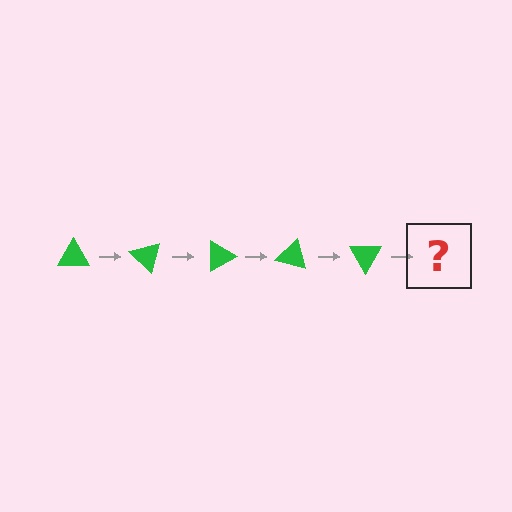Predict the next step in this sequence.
The next step is a green triangle rotated 225 degrees.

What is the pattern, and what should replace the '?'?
The pattern is that the triangle rotates 45 degrees each step. The '?' should be a green triangle rotated 225 degrees.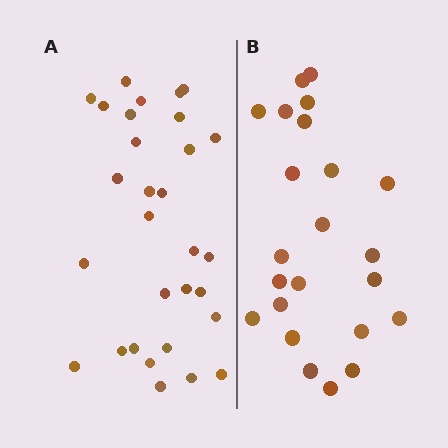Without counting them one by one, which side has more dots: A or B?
Region A (the left region) has more dots.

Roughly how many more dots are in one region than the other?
Region A has roughly 8 or so more dots than region B.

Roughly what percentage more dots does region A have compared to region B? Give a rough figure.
About 30% more.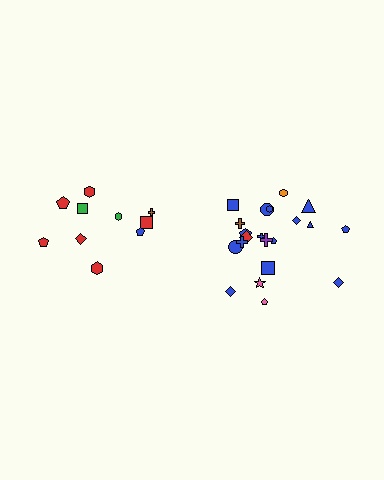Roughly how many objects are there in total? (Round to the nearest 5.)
Roughly 30 objects in total.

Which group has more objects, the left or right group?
The right group.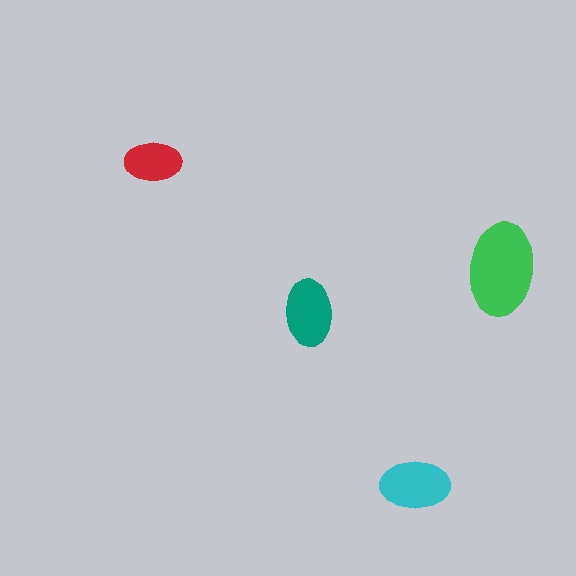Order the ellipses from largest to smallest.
the green one, the cyan one, the teal one, the red one.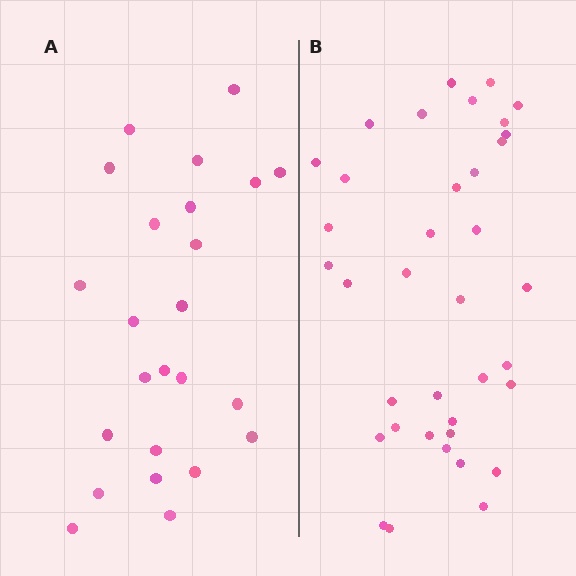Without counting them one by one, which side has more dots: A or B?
Region B (the right region) has more dots.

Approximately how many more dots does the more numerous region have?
Region B has approximately 15 more dots than region A.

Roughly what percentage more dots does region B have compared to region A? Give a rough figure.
About 55% more.